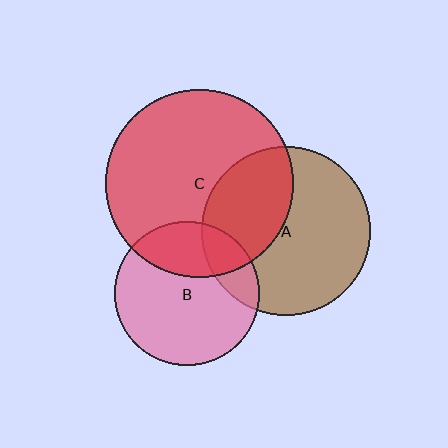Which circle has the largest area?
Circle C (red).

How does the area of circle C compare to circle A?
Approximately 1.2 times.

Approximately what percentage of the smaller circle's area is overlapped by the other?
Approximately 15%.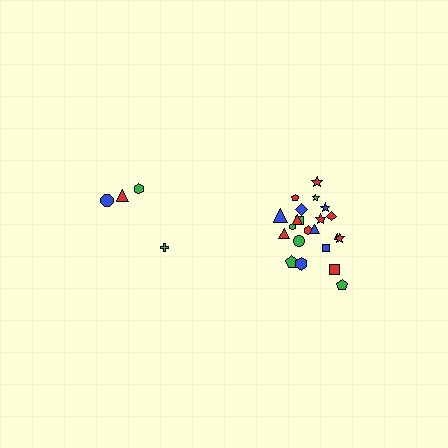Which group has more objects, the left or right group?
The right group.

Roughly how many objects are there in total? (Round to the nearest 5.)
Roughly 25 objects in total.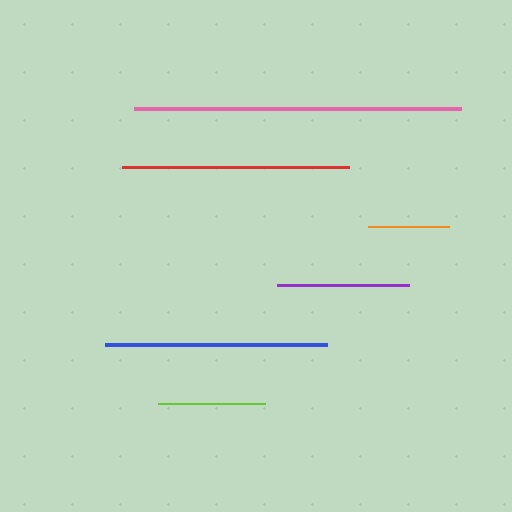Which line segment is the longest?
The pink line is the longest at approximately 326 pixels.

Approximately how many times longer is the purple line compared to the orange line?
The purple line is approximately 1.6 times the length of the orange line.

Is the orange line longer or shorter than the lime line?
The lime line is longer than the orange line.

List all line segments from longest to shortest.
From longest to shortest: pink, red, blue, purple, lime, orange.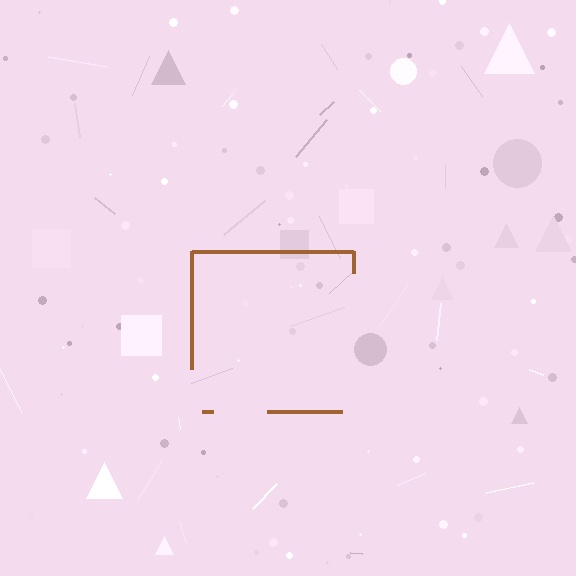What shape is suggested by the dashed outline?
The dashed outline suggests a square.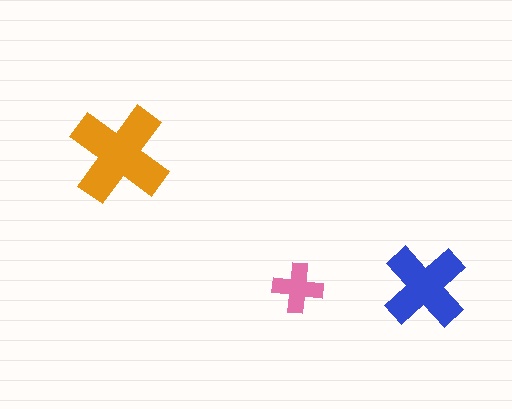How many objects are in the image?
There are 3 objects in the image.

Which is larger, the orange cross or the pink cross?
The orange one.